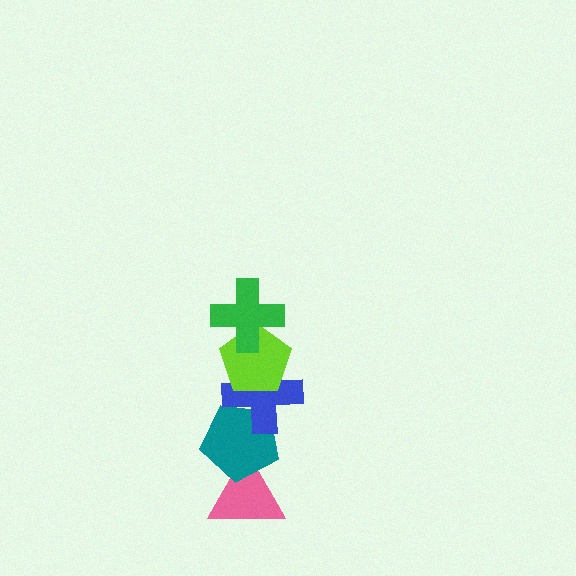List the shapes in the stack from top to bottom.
From top to bottom: the green cross, the lime pentagon, the blue cross, the teal pentagon, the pink triangle.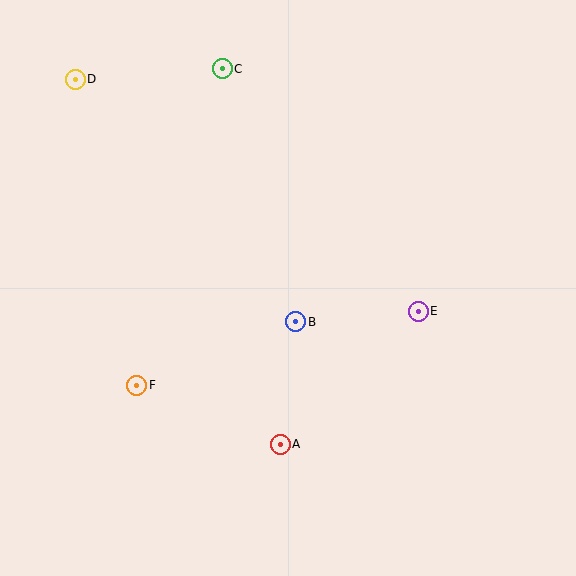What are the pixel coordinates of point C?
Point C is at (222, 69).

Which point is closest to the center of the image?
Point B at (296, 322) is closest to the center.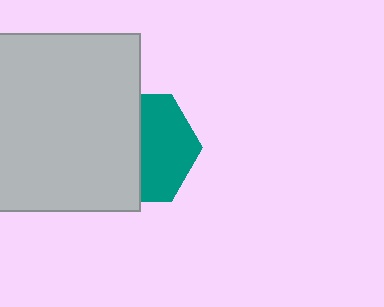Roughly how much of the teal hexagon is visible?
About half of it is visible (roughly 49%).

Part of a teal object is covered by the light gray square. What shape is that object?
It is a hexagon.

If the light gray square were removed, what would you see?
You would see the complete teal hexagon.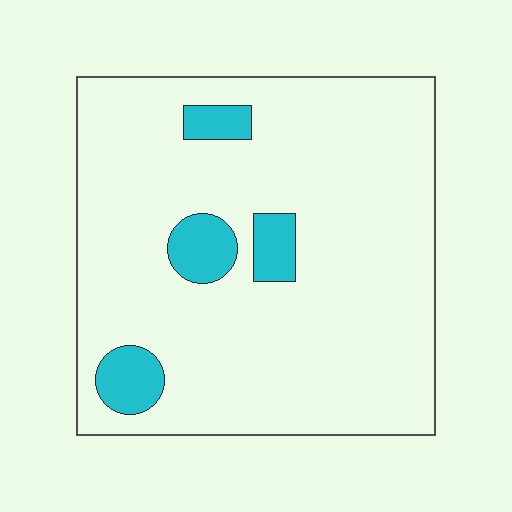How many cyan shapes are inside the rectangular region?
4.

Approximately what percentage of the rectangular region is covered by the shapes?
Approximately 10%.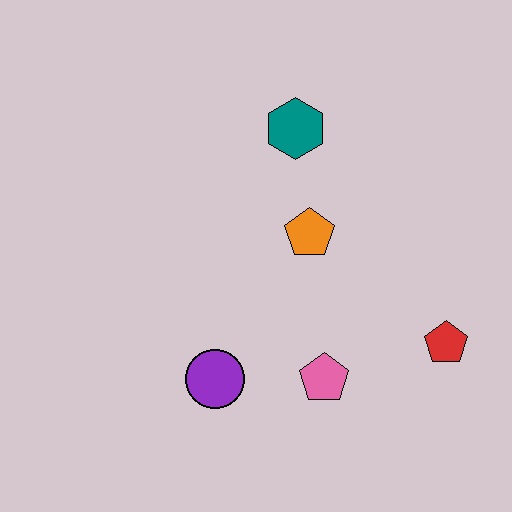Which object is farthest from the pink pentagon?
The teal hexagon is farthest from the pink pentagon.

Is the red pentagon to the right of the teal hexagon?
Yes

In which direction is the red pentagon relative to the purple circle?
The red pentagon is to the right of the purple circle.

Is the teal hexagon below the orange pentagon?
No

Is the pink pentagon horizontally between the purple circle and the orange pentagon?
No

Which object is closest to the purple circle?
The pink pentagon is closest to the purple circle.